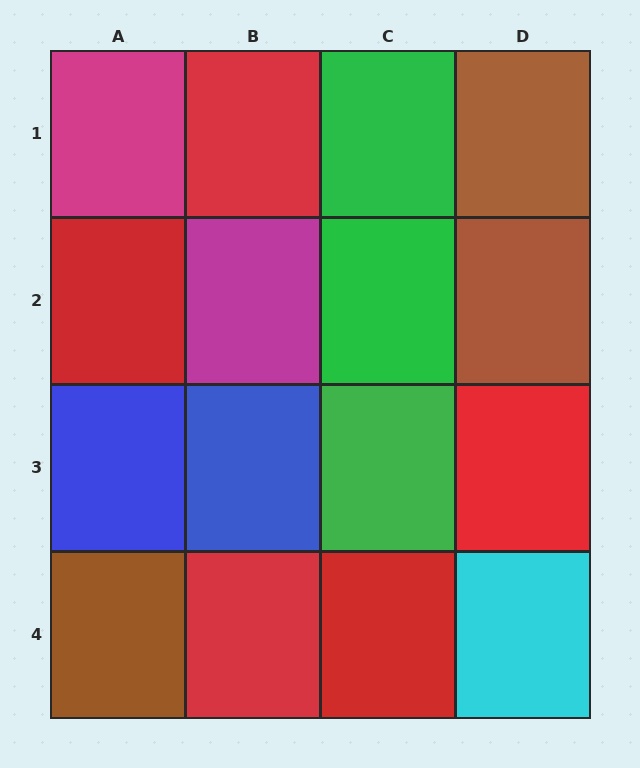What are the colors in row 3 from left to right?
Blue, blue, green, red.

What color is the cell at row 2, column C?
Green.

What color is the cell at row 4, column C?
Red.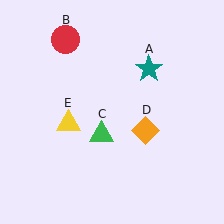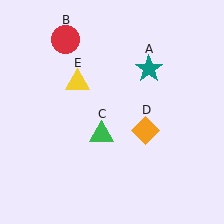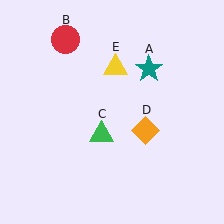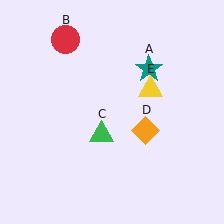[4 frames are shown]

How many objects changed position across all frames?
1 object changed position: yellow triangle (object E).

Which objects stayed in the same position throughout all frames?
Teal star (object A) and red circle (object B) and green triangle (object C) and orange diamond (object D) remained stationary.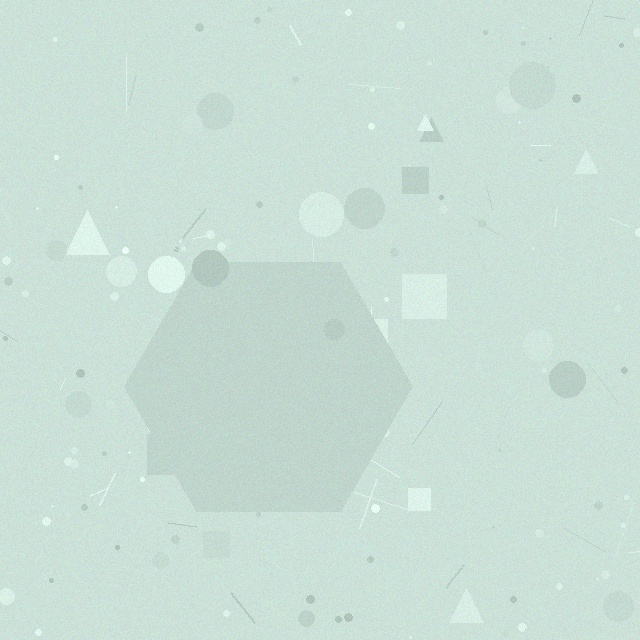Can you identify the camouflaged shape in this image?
The camouflaged shape is a hexagon.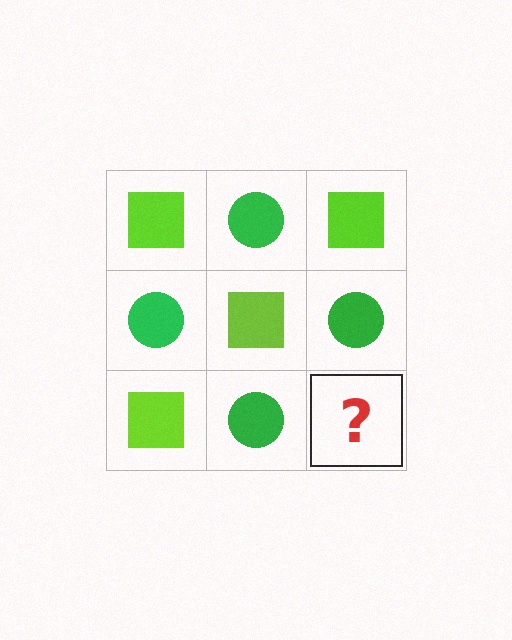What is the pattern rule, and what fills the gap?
The rule is that it alternates lime square and green circle in a checkerboard pattern. The gap should be filled with a lime square.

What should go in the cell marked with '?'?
The missing cell should contain a lime square.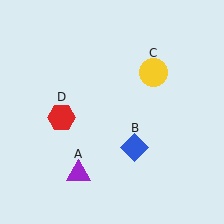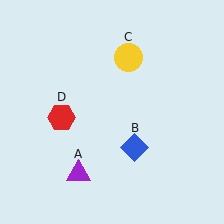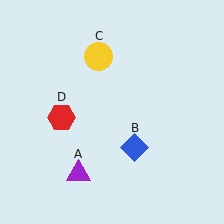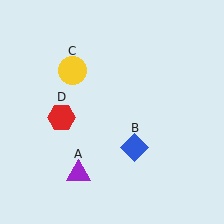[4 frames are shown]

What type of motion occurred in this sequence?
The yellow circle (object C) rotated counterclockwise around the center of the scene.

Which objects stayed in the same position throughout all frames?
Purple triangle (object A) and blue diamond (object B) and red hexagon (object D) remained stationary.